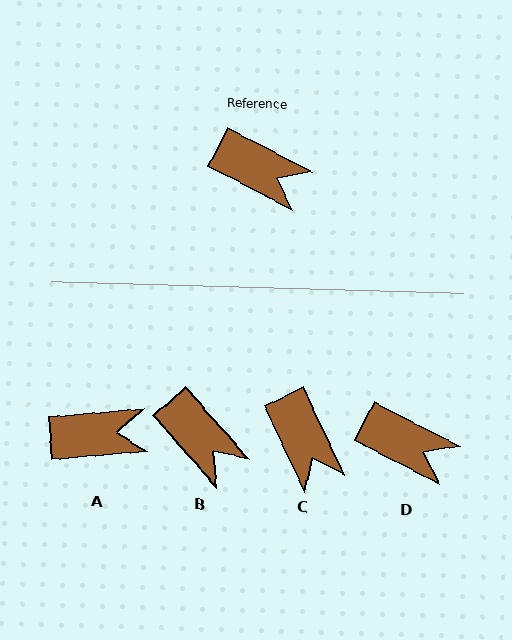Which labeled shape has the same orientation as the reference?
D.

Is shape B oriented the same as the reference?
No, it is off by about 21 degrees.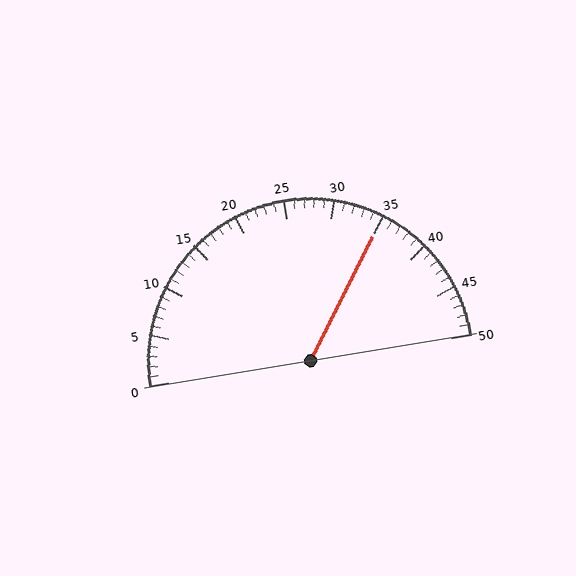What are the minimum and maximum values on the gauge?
The gauge ranges from 0 to 50.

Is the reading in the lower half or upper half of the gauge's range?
The reading is in the upper half of the range (0 to 50).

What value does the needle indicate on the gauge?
The needle indicates approximately 35.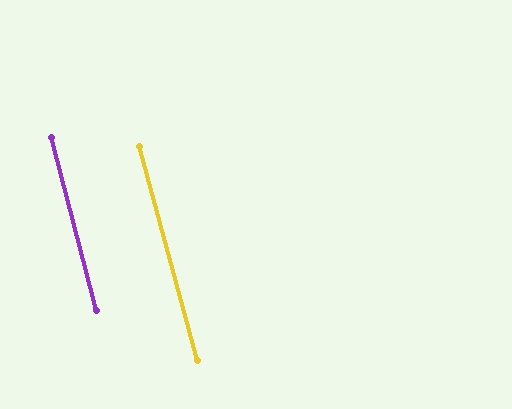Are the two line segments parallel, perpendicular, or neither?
Parallel — their directions differ by only 0.6°.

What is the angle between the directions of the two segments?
Approximately 1 degree.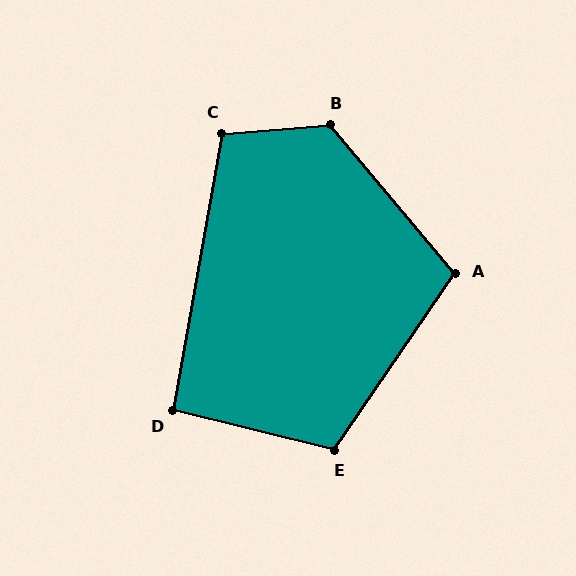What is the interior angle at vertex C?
Approximately 104 degrees (obtuse).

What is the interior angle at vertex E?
Approximately 111 degrees (obtuse).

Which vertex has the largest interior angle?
B, at approximately 126 degrees.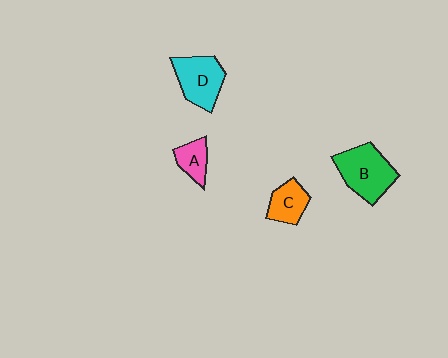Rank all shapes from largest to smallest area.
From largest to smallest: B (green), D (cyan), C (orange), A (pink).